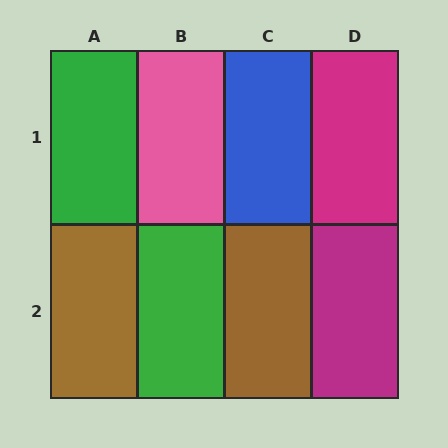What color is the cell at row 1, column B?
Pink.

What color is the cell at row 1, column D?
Magenta.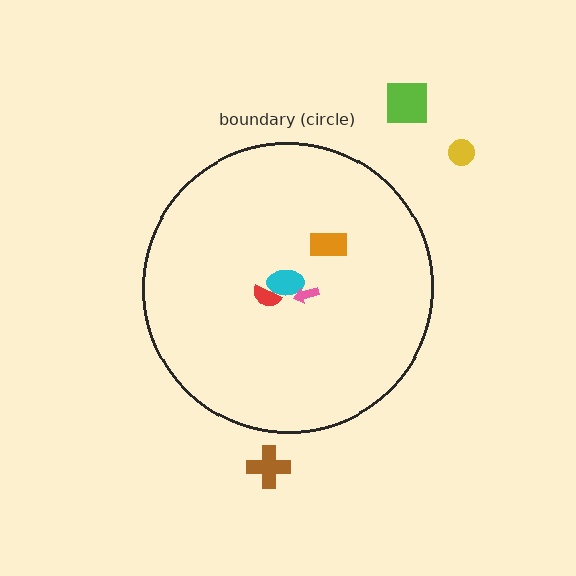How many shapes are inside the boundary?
4 inside, 3 outside.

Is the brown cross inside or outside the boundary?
Outside.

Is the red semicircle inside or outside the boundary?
Inside.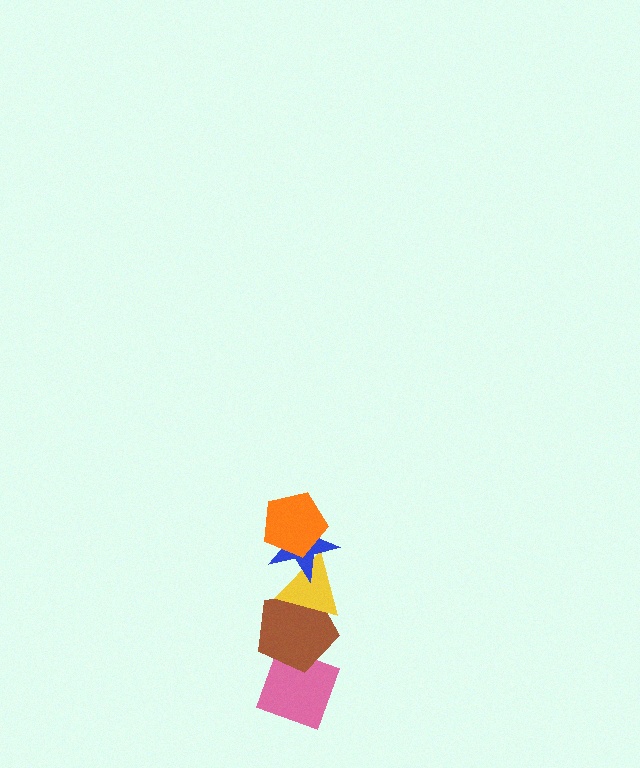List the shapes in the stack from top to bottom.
From top to bottom: the orange pentagon, the blue star, the yellow triangle, the brown pentagon, the pink diamond.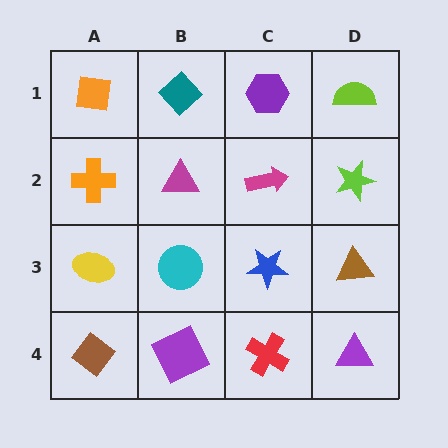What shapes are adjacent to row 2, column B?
A teal diamond (row 1, column B), a cyan circle (row 3, column B), an orange cross (row 2, column A), a magenta arrow (row 2, column C).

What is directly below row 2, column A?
A yellow ellipse.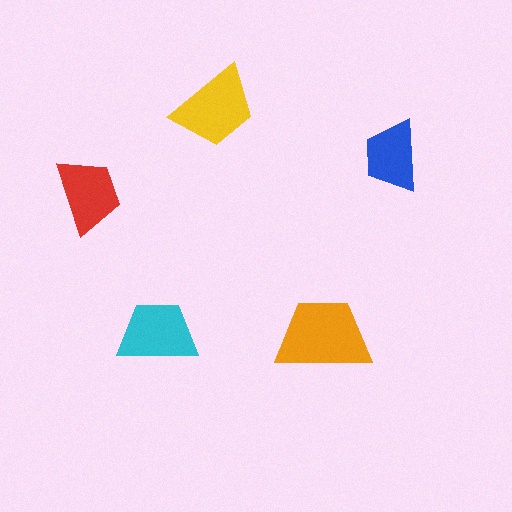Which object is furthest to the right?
The blue trapezoid is rightmost.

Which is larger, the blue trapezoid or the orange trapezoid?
The orange one.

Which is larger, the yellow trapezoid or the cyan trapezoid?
The yellow one.